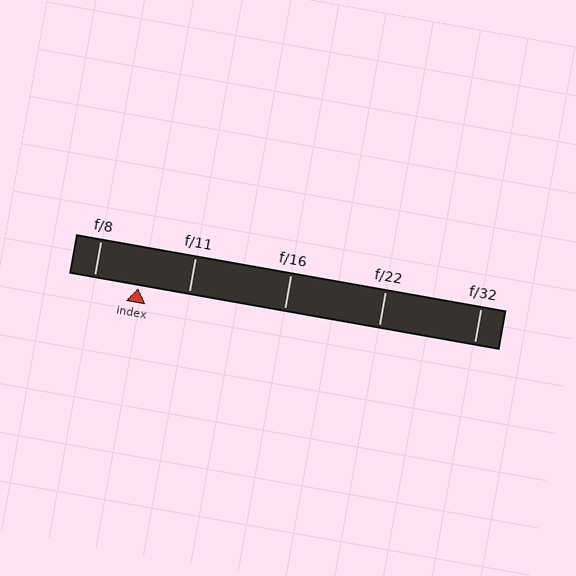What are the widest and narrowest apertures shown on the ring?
The widest aperture shown is f/8 and the narrowest is f/32.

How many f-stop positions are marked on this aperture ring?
There are 5 f-stop positions marked.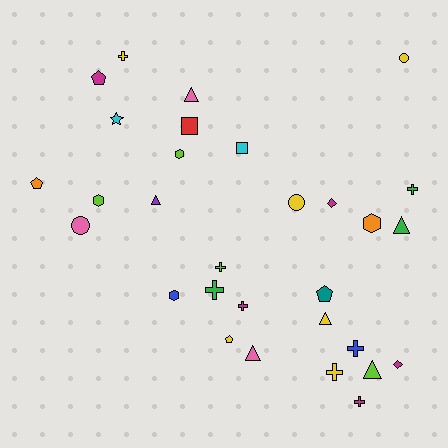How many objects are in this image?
There are 30 objects.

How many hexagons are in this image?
There are 4 hexagons.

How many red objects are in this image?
There is 1 red object.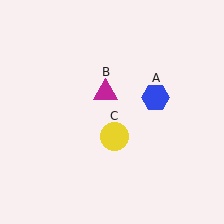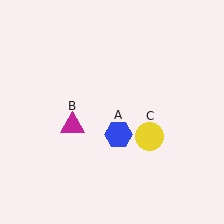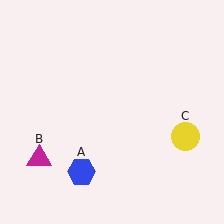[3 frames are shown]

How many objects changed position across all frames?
3 objects changed position: blue hexagon (object A), magenta triangle (object B), yellow circle (object C).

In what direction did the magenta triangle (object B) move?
The magenta triangle (object B) moved down and to the left.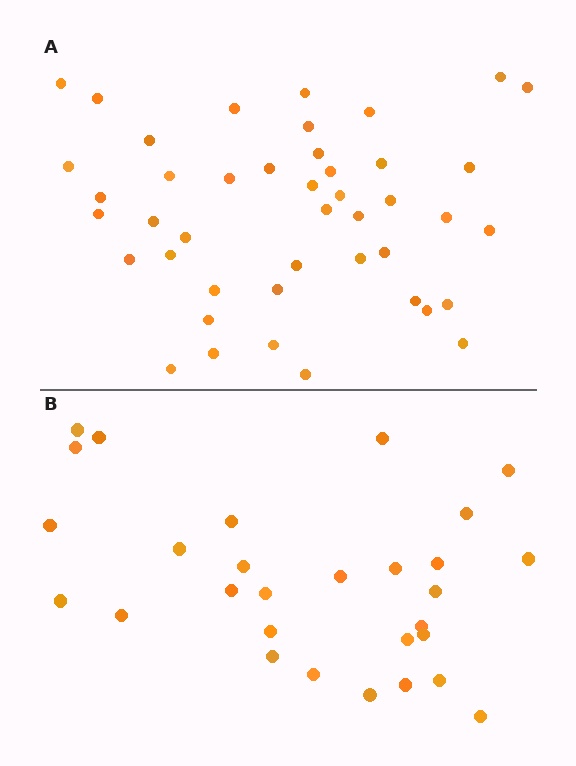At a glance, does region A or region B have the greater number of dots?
Region A (the top region) has more dots.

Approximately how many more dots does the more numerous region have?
Region A has approximately 15 more dots than region B.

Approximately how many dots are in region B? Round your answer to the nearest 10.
About 30 dots. (The exact count is 29, which rounds to 30.)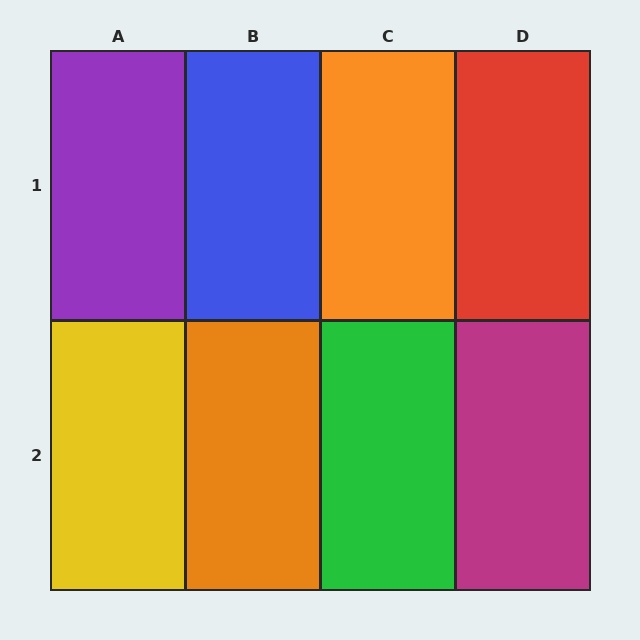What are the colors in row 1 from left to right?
Purple, blue, orange, red.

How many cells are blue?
1 cell is blue.